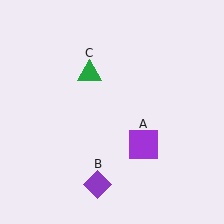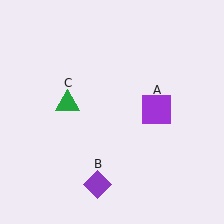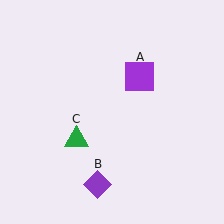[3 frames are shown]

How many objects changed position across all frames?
2 objects changed position: purple square (object A), green triangle (object C).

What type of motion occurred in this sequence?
The purple square (object A), green triangle (object C) rotated counterclockwise around the center of the scene.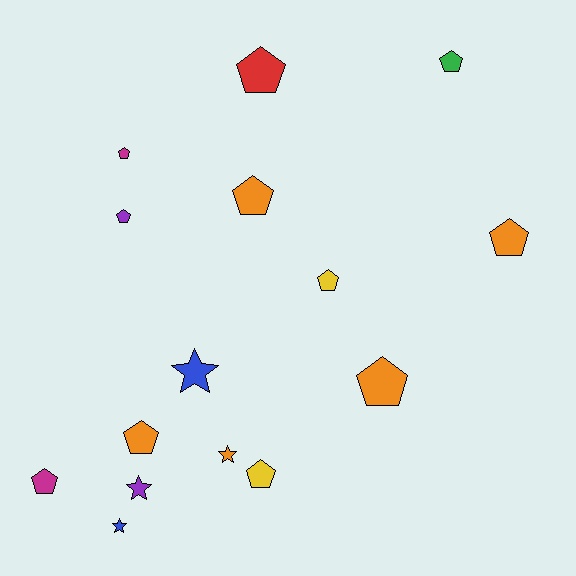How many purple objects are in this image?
There are 2 purple objects.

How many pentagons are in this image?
There are 11 pentagons.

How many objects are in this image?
There are 15 objects.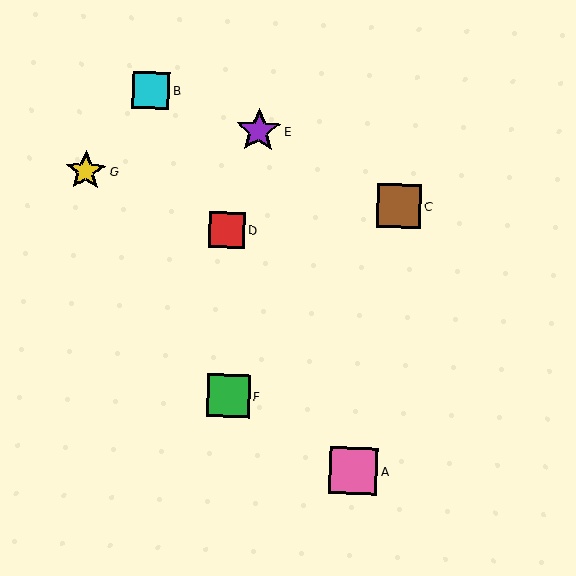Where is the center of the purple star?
The center of the purple star is at (258, 131).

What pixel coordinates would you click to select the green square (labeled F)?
Click at (228, 396) to select the green square F.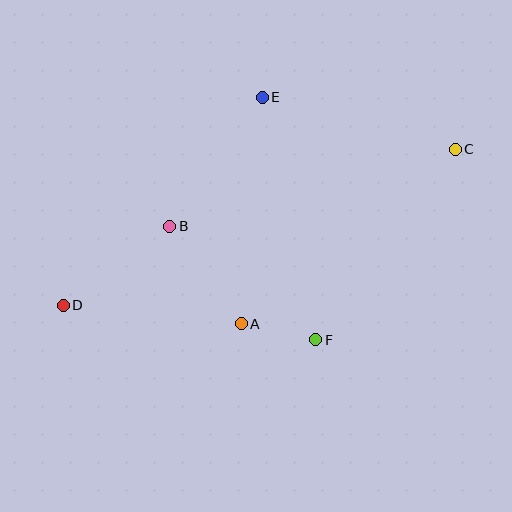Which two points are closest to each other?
Points A and F are closest to each other.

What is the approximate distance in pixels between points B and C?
The distance between B and C is approximately 296 pixels.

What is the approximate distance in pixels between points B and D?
The distance between B and D is approximately 133 pixels.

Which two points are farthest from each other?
Points C and D are farthest from each other.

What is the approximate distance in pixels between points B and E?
The distance between B and E is approximately 159 pixels.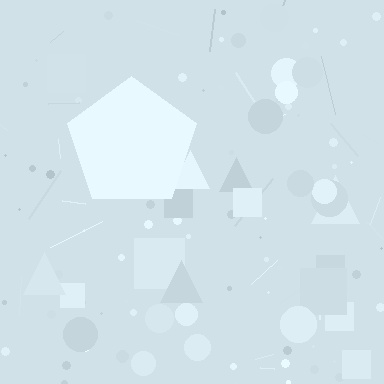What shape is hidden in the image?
A pentagon is hidden in the image.